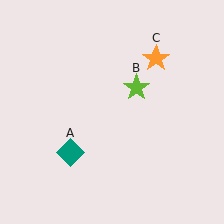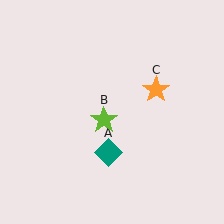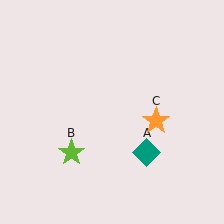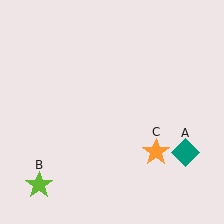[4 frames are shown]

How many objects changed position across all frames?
3 objects changed position: teal diamond (object A), lime star (object B), orange star (object C).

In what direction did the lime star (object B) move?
The lime star (object B) moved down and to the left.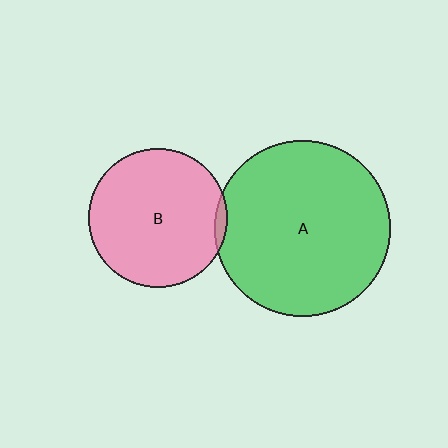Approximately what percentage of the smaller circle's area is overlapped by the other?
Approximately 5%.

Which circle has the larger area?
Circle A (green).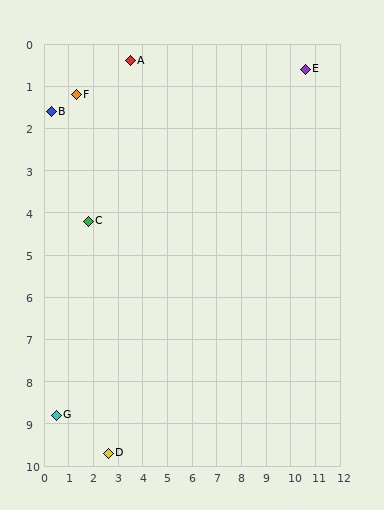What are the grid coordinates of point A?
Point A is at approximately (3.5, 0.4).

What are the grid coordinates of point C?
Point C is at approximately (1.8, 4.2).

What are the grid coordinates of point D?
Point D is at approximately (2.6, 9.7).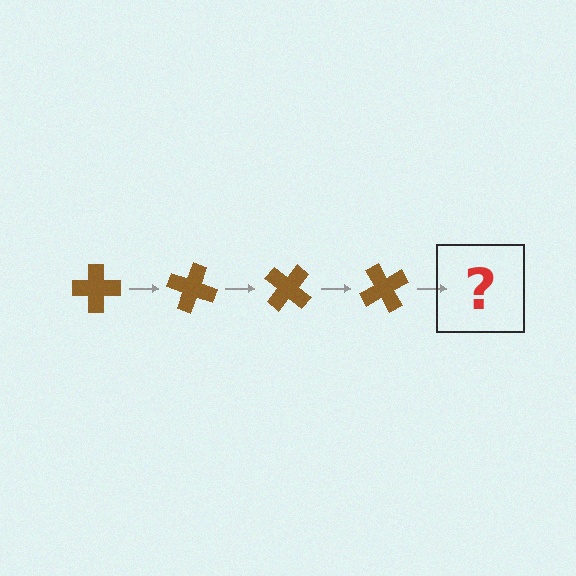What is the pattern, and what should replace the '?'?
The pattern is that the cross rotates 20 degrees each step. The '?' should be a brown cross rotated 80 degrees.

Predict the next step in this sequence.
The next step is a brown cross rotated 80 degrees.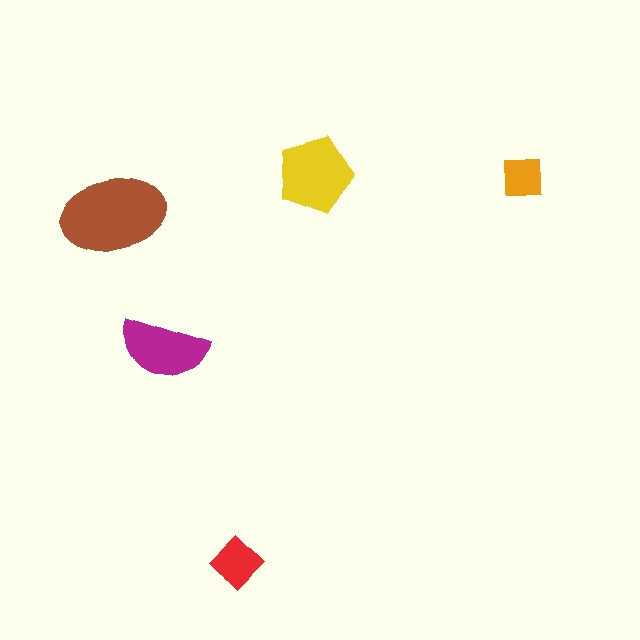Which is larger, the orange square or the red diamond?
The red diamond.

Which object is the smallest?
The orange square.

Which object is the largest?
The brown ellipse.